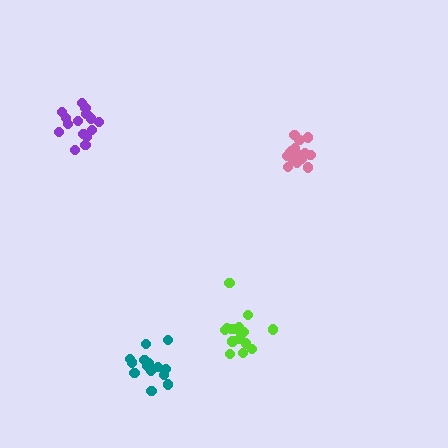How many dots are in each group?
Group 1: 17 dots, Group 2: 15 dots, Group 3: 17 dots, Group 4: 17 dots (66 total).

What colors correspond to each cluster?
The clusters are colored: pink, purple, teal, lime.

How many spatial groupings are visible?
There are 4 spatial groupings.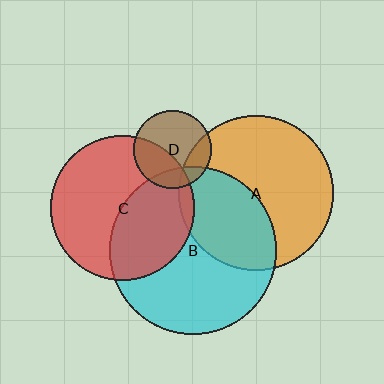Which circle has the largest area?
Circle B (cyan).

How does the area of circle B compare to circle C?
Approximately 1.3 times.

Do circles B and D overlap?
Yes.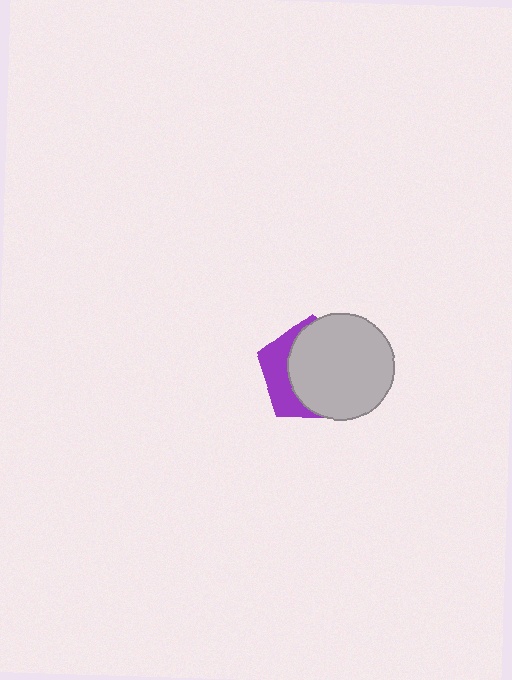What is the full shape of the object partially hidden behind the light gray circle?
The partially hidden object is a purple pentagon.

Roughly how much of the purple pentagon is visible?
A small part of it is visible (roughly 32%).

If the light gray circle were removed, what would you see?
You would see the complete purple pentagon.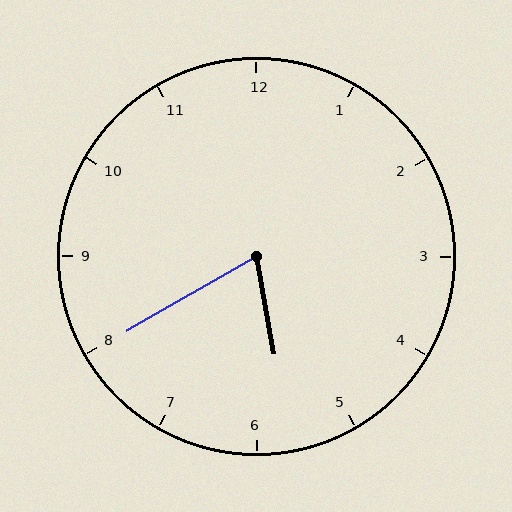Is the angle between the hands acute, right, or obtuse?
It is acute.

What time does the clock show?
5:40.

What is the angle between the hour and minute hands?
Approximately 70 degrees.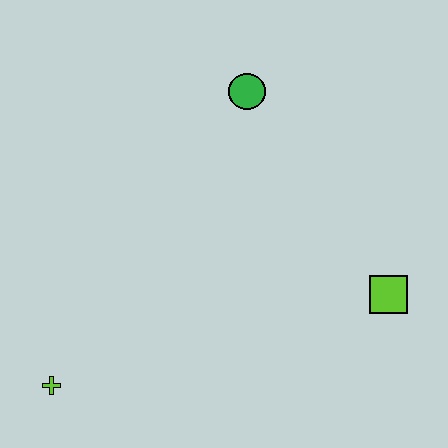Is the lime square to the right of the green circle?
Yes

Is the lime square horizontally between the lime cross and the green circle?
No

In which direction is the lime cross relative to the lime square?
The lime cross is to the left of the lime square.